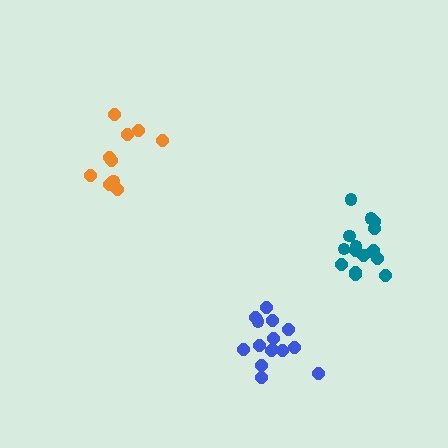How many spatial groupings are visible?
There are 3 spatial groupings.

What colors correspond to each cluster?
The clusters are colored: orange, teal, blue.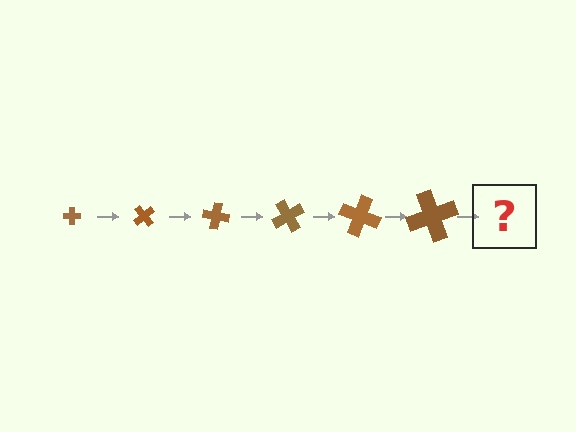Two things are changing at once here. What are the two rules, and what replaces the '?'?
The two rules are that the cross grows larger each step and it rotates 50 degrees each step. The '?' should be a cross, larger than the previous one and rotated 300 degrees from the start.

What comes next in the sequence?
The next element should be a cross, larger than the previous one and rotated 300 degrees from the start.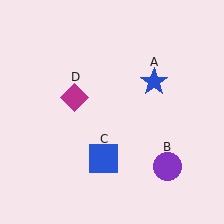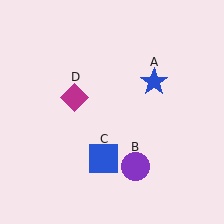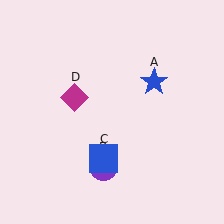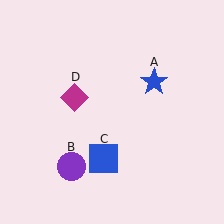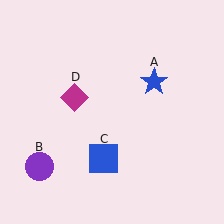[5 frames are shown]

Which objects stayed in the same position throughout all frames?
Blue star (object A) and blue square (object C) and magenta diamond (object D) remained stationary.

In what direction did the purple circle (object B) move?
The purple circle (object B) moved left.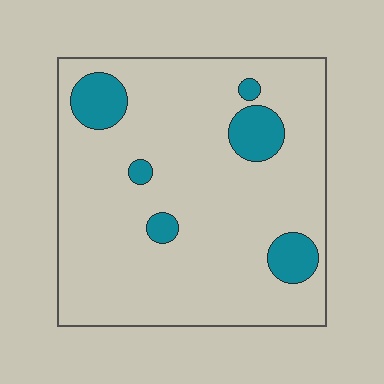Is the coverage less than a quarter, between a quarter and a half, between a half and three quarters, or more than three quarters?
Less than a quarter.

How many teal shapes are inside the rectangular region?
6.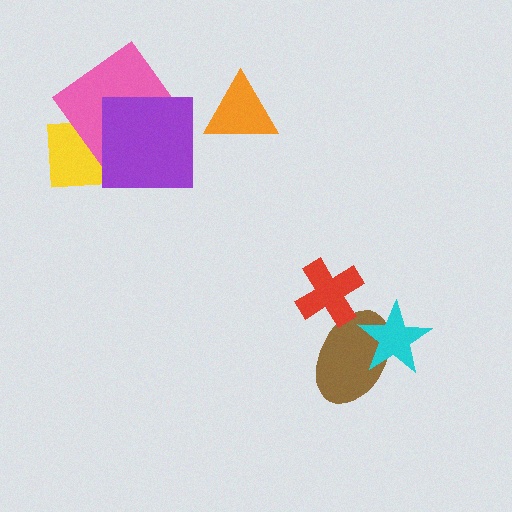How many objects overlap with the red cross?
1 object overlaps with the red cross.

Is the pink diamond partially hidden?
Yes, it is partially covered by another shape.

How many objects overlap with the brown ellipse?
2 objects overlap with the brown ellipse.